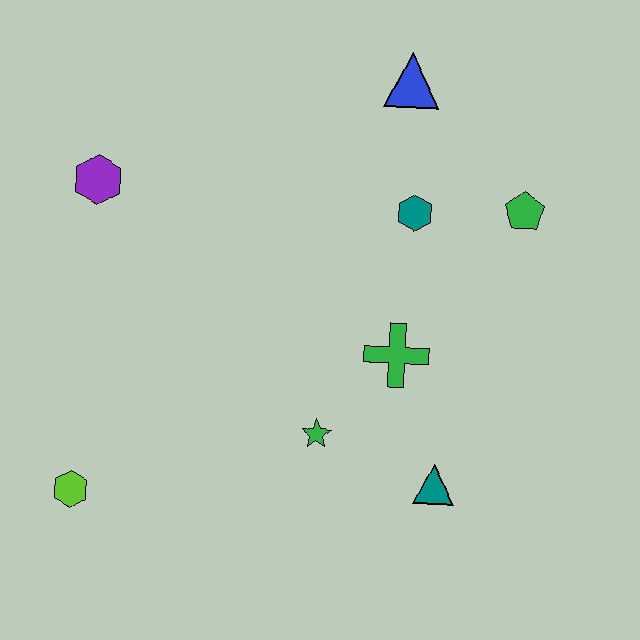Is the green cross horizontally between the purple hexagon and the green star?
No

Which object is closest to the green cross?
The green star is closest to the green cross.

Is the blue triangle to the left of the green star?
No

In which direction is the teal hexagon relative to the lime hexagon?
The teal hexagon is to the right of the lime hexagon.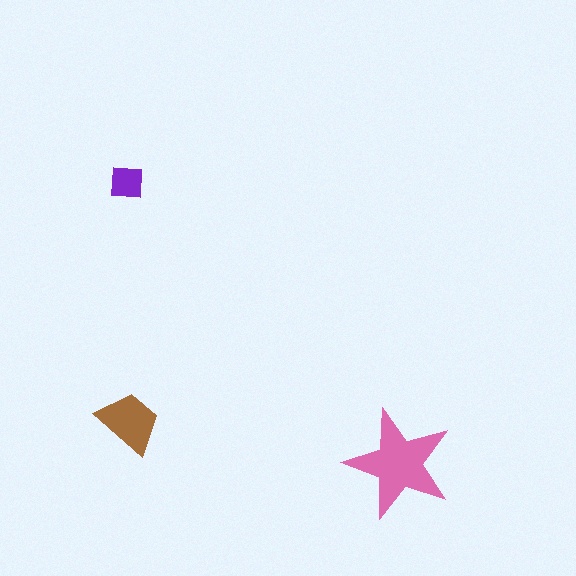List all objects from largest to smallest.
The pink star, the brown trapezoid, the purple square.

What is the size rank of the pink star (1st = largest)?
1st.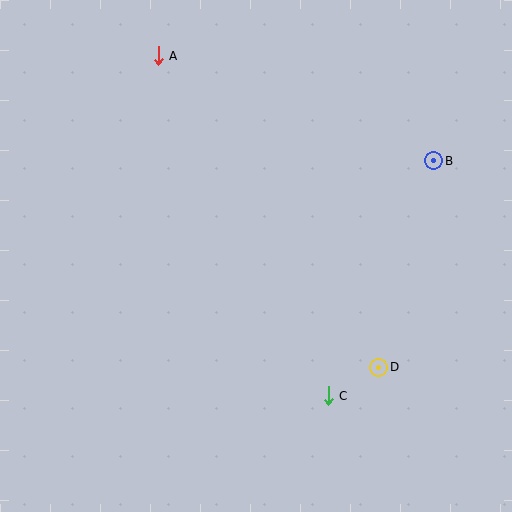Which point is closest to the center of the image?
Point C at (328, 396) is closest to the center.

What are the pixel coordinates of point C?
Point C is at (328, 396).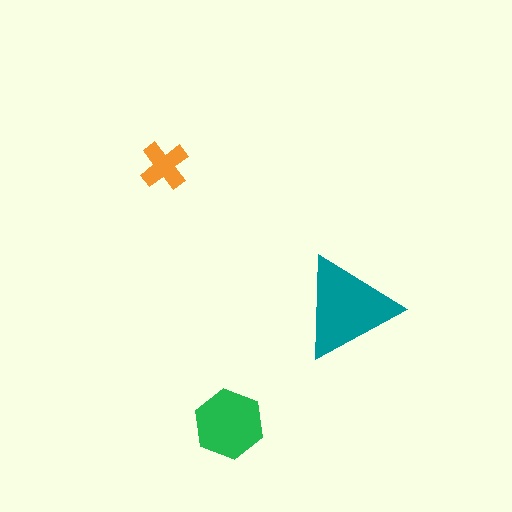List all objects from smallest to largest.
The orange cross, the green hexagon, the teal triangle.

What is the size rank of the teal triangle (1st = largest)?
1st.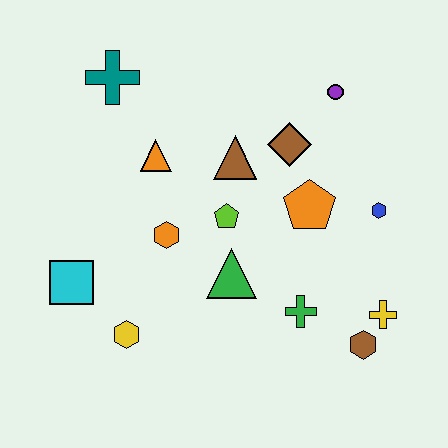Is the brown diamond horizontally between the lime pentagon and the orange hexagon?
No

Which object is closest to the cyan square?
The yellow hexagon is closest to the cyan square.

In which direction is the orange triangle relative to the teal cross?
The orange triangle is below the teal cross.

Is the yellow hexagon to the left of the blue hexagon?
Yes